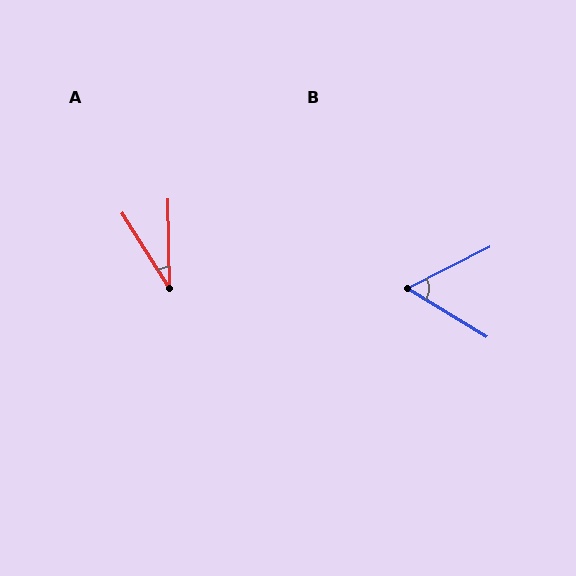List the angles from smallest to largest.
A (31°), B (58°).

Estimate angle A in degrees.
Approximately 31 degrees.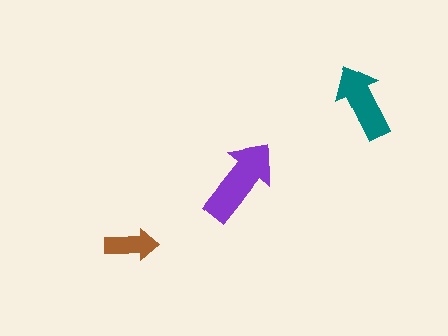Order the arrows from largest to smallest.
the purple one, the teal one, the brown one.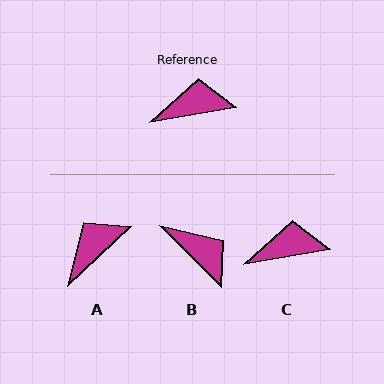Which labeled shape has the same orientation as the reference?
C.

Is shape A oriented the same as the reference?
No, it is off by about 34 degrees.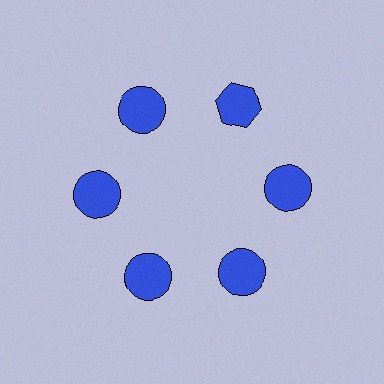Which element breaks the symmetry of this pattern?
The blue hexagon at roughly the 1 o'clock position breaks the symmetry. All other shapes are blue circles.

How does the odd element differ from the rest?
It has a different shape: hexagon instead of circle.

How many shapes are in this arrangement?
There are 6 shapes arranged in a ring pattern.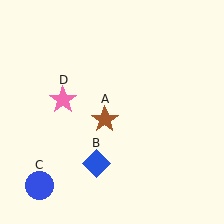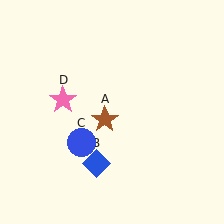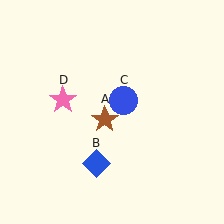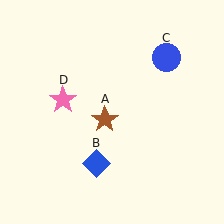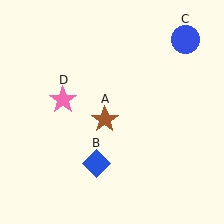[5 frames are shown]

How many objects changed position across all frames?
1 object changed position: blue circle (object C).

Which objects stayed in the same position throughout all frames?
Brown star (object A) and blue diamond (object B) and pink star (object D) remained stationary.